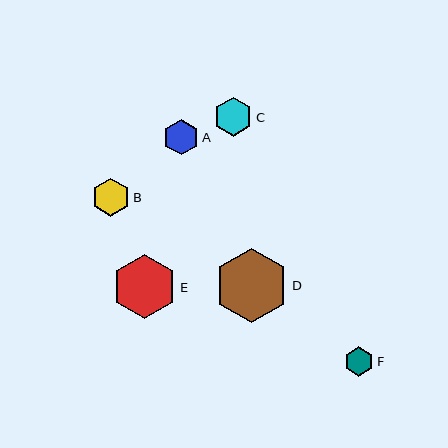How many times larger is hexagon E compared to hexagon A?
Hexagon E is approximately 1.8 times the size of hexagon A.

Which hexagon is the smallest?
Hexagon F is the smallest with a size of approximately 29 pixels.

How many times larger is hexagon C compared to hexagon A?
Hexagon C is approximately 1.1 times the size of hexagon A.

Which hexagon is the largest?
Hexagon D is the largest with a size of approximately 74 pixels.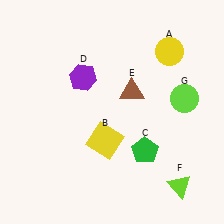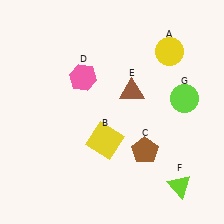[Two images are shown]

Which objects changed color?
C changed from green to brown. D changed from purple to pink.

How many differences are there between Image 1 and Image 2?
There are 2 differences between the two images.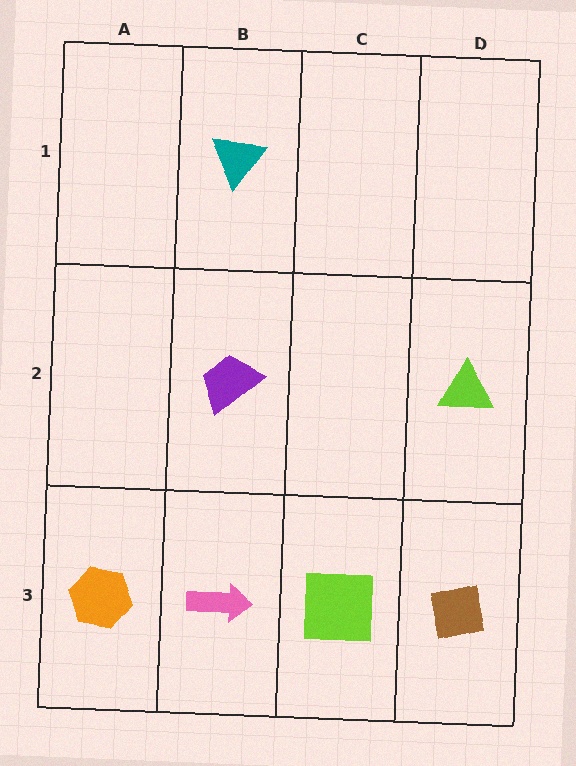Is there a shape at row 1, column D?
No, that cell is empty.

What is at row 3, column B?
A pink arrow.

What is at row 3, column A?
An orange hexagon.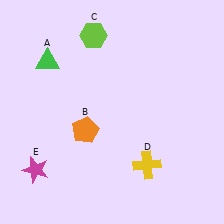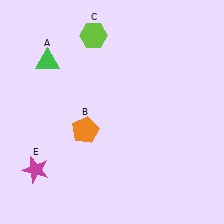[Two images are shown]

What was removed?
The yellow cross (D) was removed in Image 2.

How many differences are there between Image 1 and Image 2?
There is 1 difference between the two images.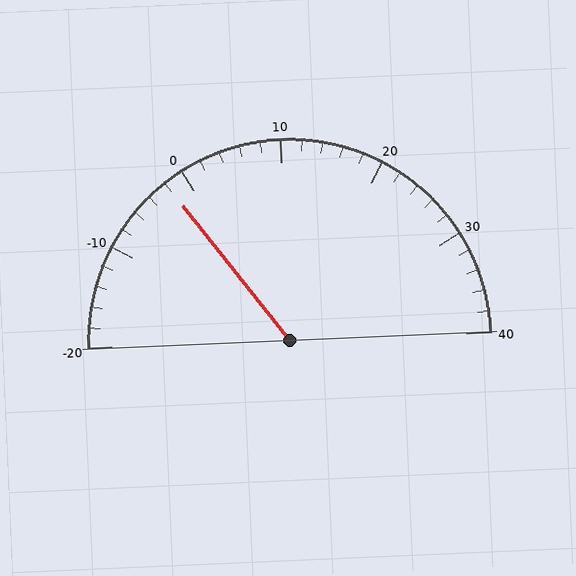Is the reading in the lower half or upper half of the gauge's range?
The reading is in the lower half of the range (-20 to 40).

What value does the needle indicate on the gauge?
The needle indicates approximately -2.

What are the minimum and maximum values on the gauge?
The gauge ranges from -20 to 40.